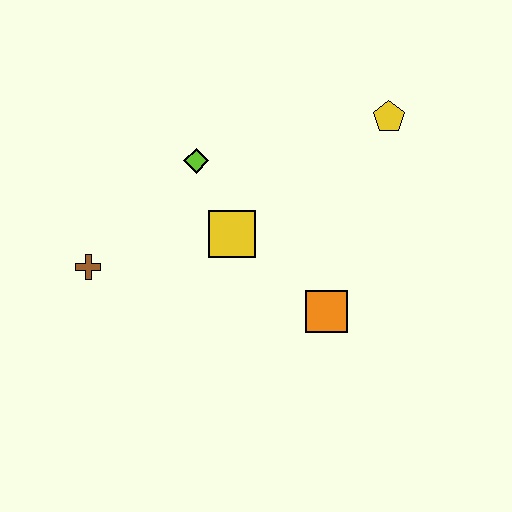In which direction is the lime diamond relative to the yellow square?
The lime diamond is above the yellow square.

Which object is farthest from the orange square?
The brown cross is farthest from the orange square.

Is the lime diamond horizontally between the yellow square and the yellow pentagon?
No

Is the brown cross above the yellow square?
No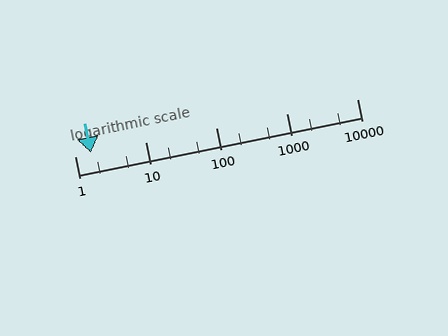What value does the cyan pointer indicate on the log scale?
The pointer indicates approximately 1.7.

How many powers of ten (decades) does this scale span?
The scale spans 4 decades, from 1 to 10000.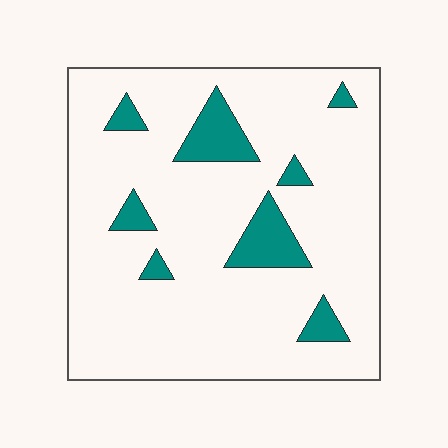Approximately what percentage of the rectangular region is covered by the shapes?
Approximately 10%.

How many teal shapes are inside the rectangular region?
8.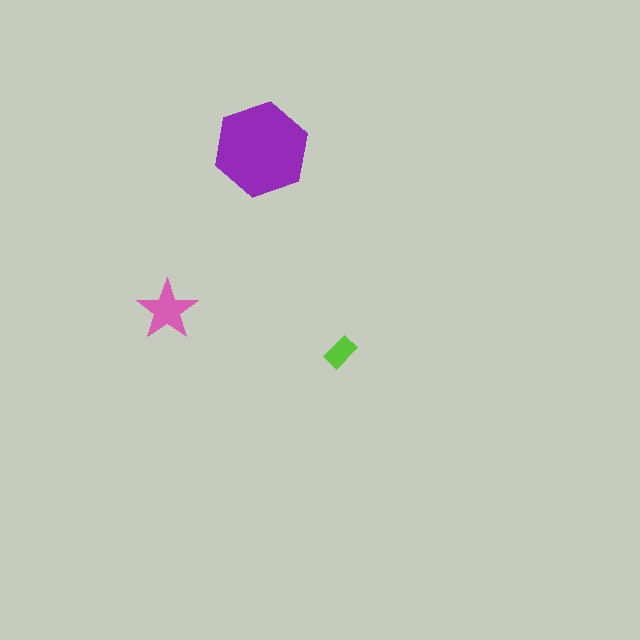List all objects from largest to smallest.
The purple hexagon, the pink star, the lime rectangle.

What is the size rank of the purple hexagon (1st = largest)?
1st.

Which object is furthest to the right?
The lime rectangle is rightmost.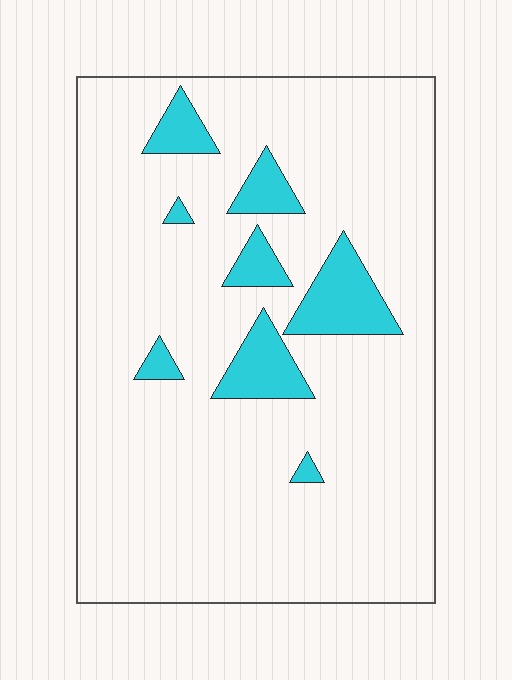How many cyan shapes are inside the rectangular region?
8.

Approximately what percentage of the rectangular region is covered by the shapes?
Approximately 10%.